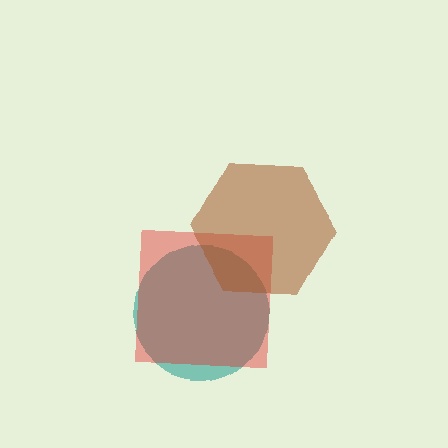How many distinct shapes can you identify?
There are 3 distinct shapes: a teal circle, a red square, a brown hexagon.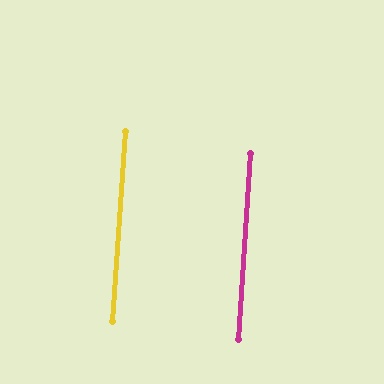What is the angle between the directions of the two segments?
Approximately 0 degrees.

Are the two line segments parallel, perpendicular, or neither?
Parallel — their directions differ by only 0.0°.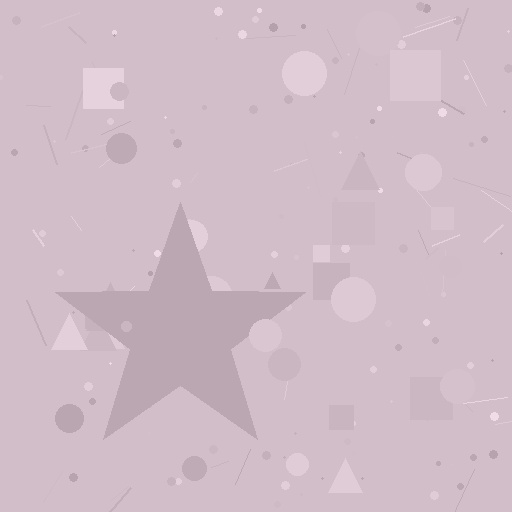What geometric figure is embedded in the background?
A star is embedded in the background.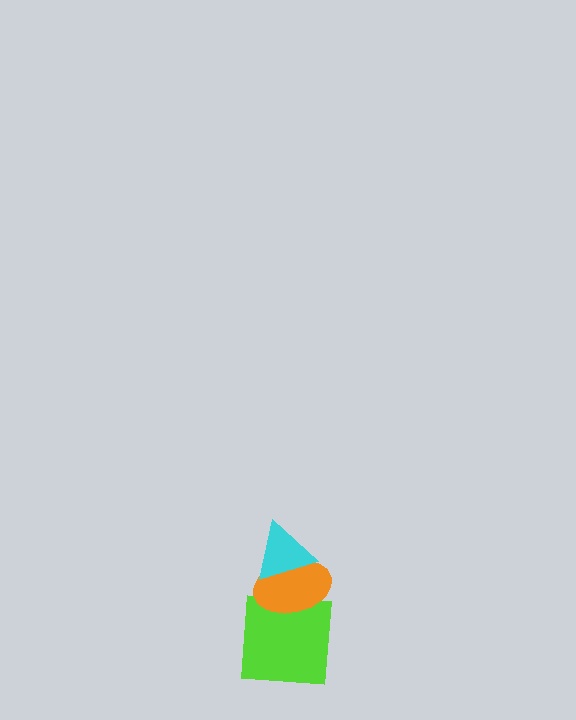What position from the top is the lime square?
The lime square is 3rd from the top.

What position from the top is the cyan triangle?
The cyan triangle is 1st from the top.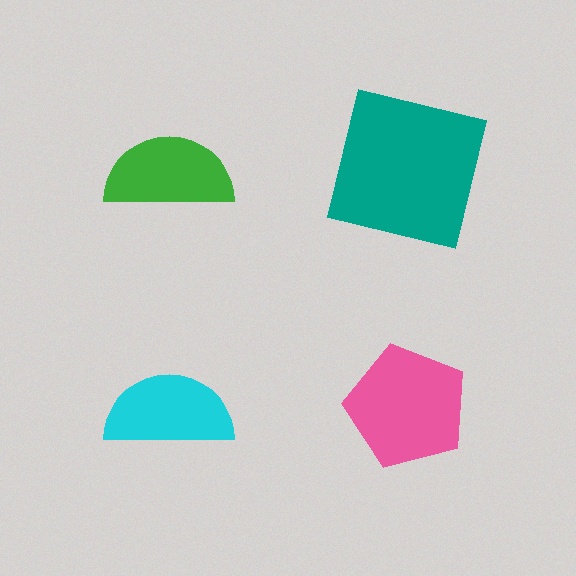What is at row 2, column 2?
A pink pentagon.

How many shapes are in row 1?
2 shapes.